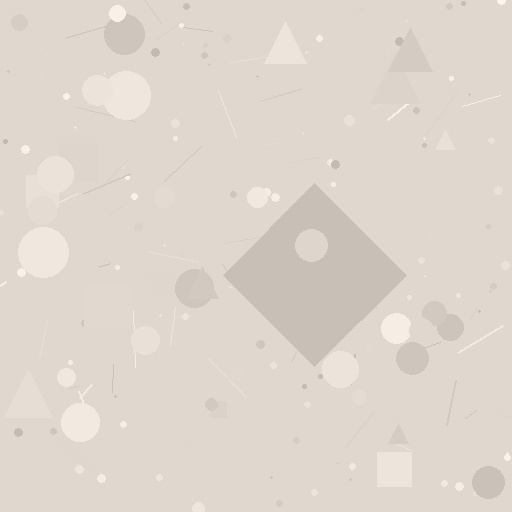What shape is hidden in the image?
A diamond is hidden in the image.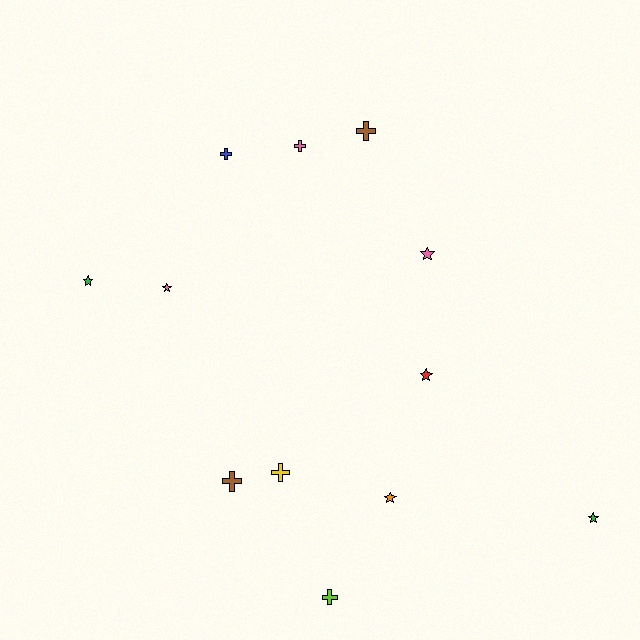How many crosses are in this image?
There are 6 crosses.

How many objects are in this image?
There are 12 objects.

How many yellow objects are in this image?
There is 1 yellow object.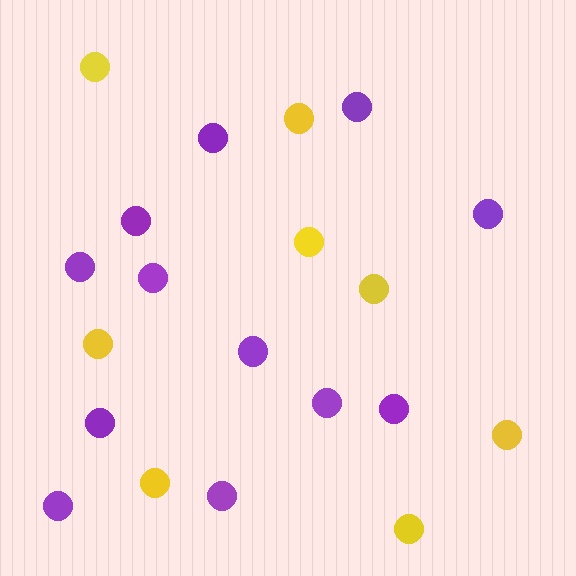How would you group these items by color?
There are 2 groups: one group of purple circles (12) and one group of yellow circles (8).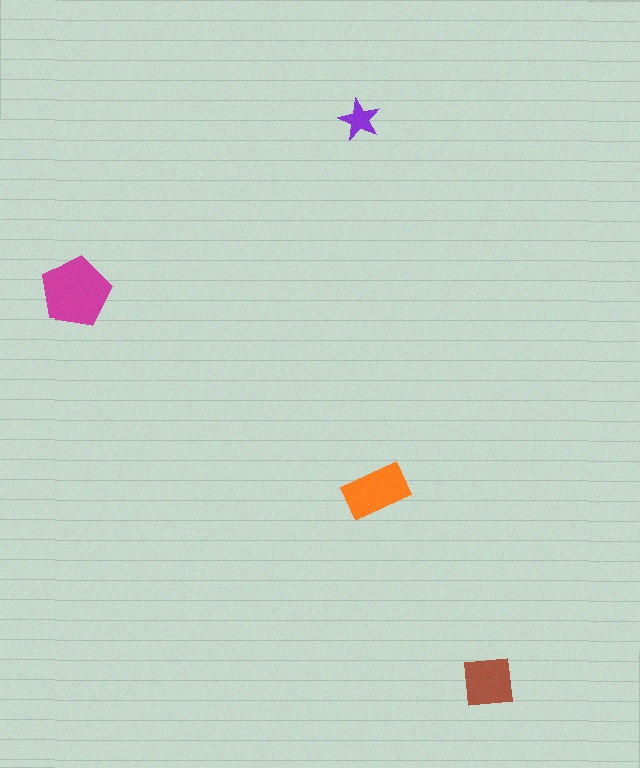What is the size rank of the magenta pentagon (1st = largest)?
1st.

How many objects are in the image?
There are 4 objects in the image.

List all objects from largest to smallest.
The magenta pentagon, the orange rectangle, the brown square, the purple star.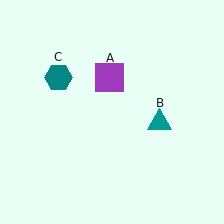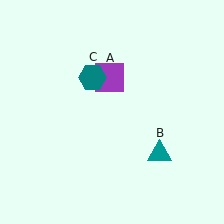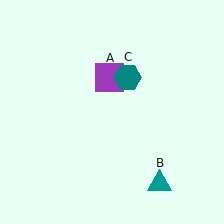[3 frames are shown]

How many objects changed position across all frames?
2 objects changed position: teal triangle (object B), teal hexagon (object C).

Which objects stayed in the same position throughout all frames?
Purple square (object A) remained stationary.